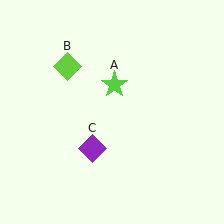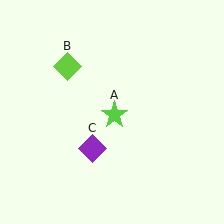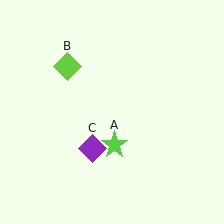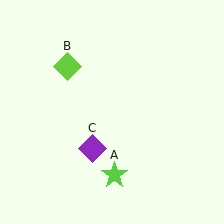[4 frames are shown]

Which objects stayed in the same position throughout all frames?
Lime diamond (object B) and purple diamond (object C) remained stationary.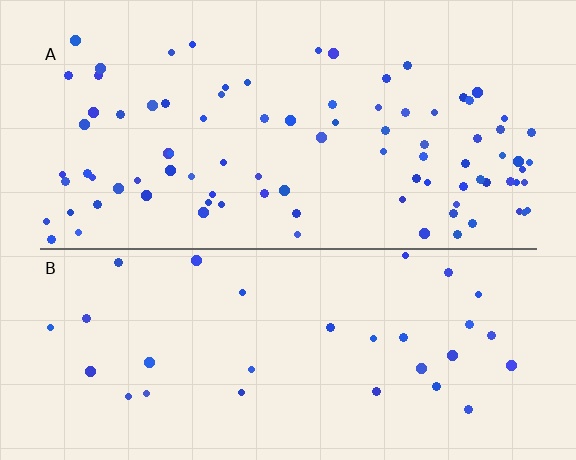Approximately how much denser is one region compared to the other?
Approximately 2.8× — region A over region B.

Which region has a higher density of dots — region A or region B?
A (the top).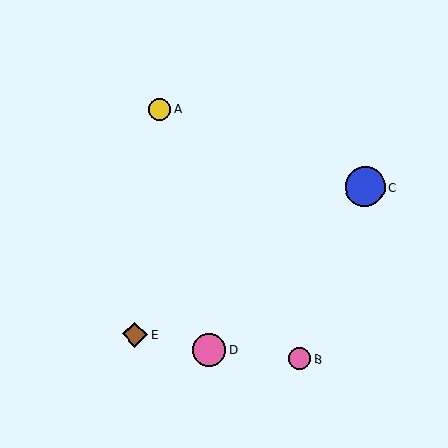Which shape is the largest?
The blue circle (labeled C) is the largest.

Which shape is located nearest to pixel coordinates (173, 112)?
The yellow circle (labeled A) at (160, 109) is nearest to that location.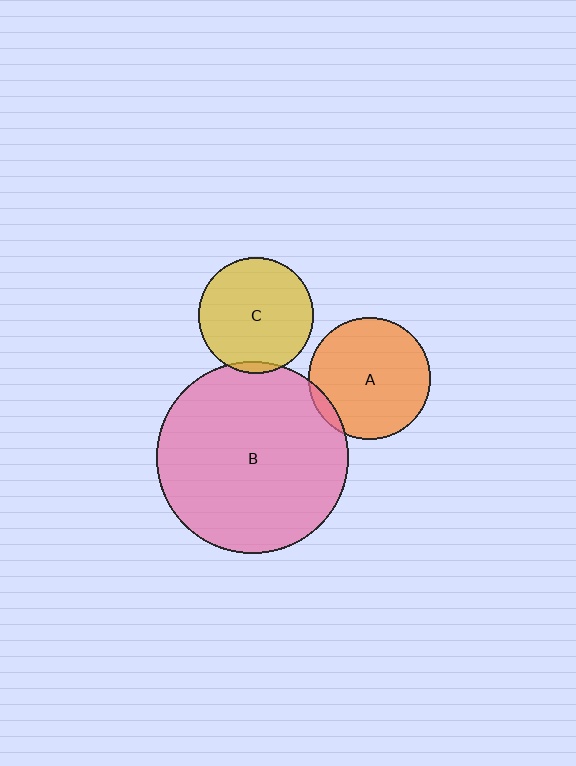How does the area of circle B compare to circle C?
Approximately 2.8 times.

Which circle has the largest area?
Circle B (pink).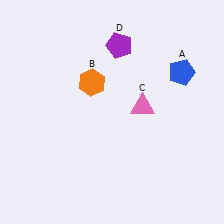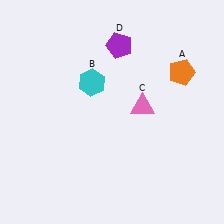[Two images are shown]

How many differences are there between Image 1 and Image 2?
There are 2 differences between the two images.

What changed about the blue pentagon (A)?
In Image 1, A is blue. In Image 2, it changed to orange.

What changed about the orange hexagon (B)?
In Image 1, B is orange. In Image 2, it changed to cyan.